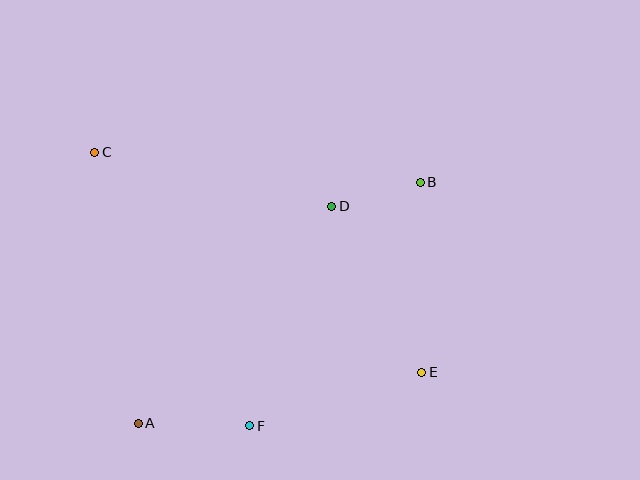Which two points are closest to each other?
Points B and D are closest to each other.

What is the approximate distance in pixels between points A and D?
The distance between A and D is approximately 291 pixels.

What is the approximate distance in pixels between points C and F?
The distance between C and F is approximately 314 pixels.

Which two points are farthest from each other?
Points C and E are farthest from each other.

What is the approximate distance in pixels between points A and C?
The distance between A and C is approximately 274 pixels.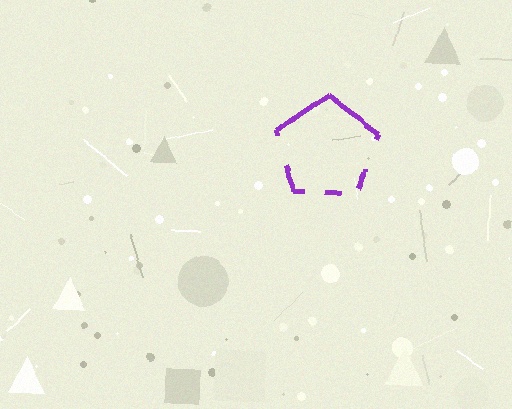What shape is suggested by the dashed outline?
The dashed outline suggests a pentagon.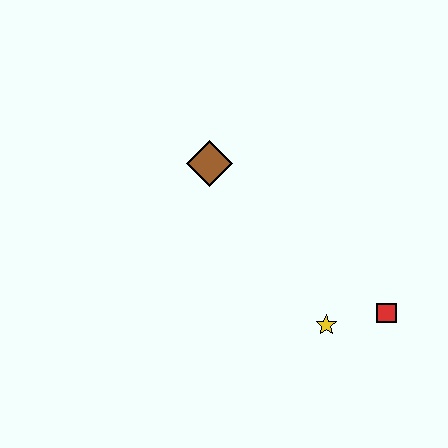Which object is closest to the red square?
The yellow star is closest to the red square.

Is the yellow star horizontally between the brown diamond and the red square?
Yes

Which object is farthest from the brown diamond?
The red square is farthest from the brown diamond.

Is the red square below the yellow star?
No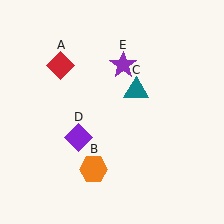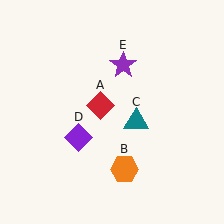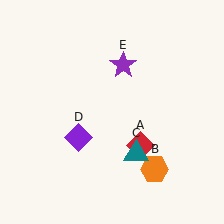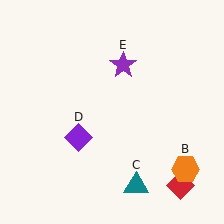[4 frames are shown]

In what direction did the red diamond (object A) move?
The red diamond (object A) moved down and to the right.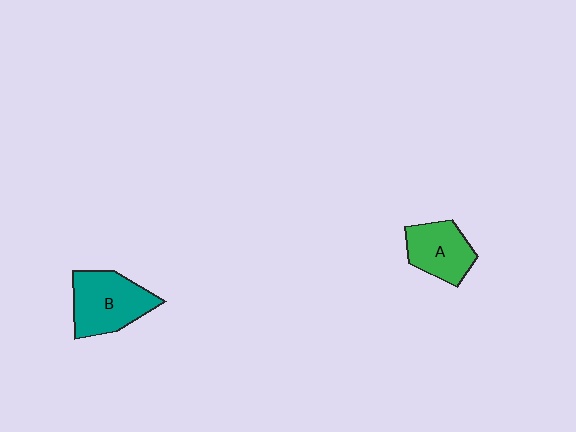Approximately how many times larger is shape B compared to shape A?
Approximately 1.3 times.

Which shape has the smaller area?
Shape A (green).